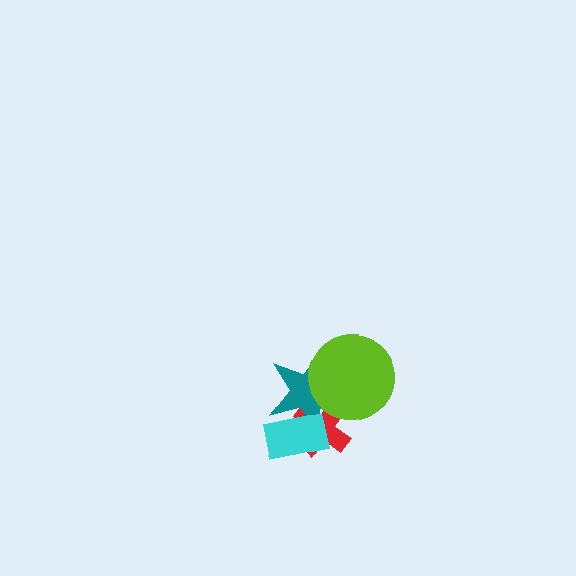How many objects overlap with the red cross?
3 objects overlap with the red cross.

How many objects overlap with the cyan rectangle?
2 objects overlap with the cyan rectangle.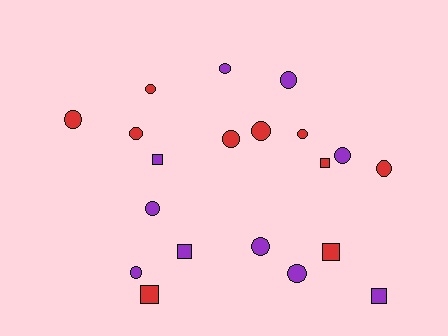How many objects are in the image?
There are 20 objects.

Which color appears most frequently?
Purple, with 10 objects.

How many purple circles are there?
There are 7 purple circles.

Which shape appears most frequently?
Circle, with 14 objects.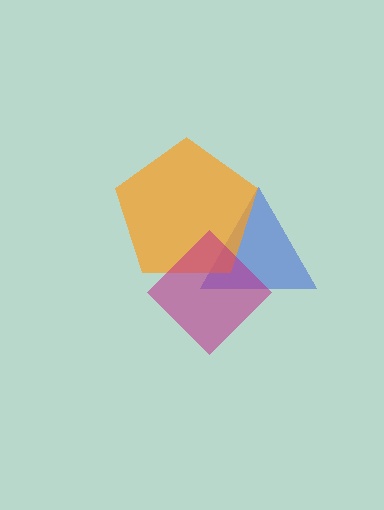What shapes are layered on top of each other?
The layered shapes are: a blue triangle, an orange pentagon, a magenta diamond.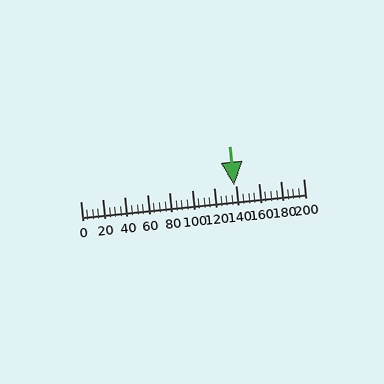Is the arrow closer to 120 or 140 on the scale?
The arrow is closer to 140.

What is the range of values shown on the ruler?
The ruler shows values from 0 to 200.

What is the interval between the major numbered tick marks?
The major tick marks are spaced 20 units apart.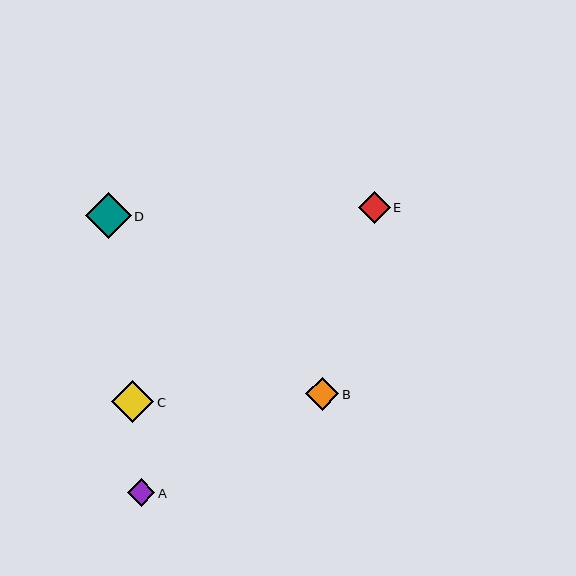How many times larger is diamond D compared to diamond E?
Diamond D is approximately 1.4 times the size of diamond E.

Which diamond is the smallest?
Diamond A is the smallest with a size of approximately 28 pixels.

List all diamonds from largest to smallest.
From largest to smallest: D, C, B, E, A.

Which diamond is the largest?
Diamond D is the largest with a size of approximately 46 pixels.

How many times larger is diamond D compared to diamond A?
Diamond D is approximately 1.7 times the size of diamond A.